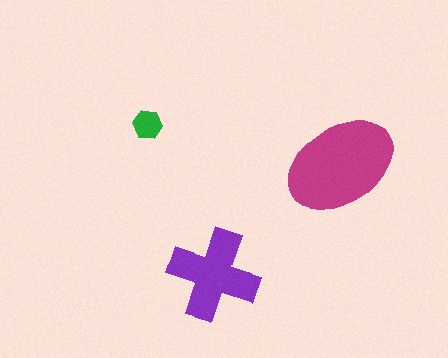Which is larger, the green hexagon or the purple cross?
The purple cross.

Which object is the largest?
The magenta ellipse.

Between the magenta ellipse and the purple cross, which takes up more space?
The magenta ellipse.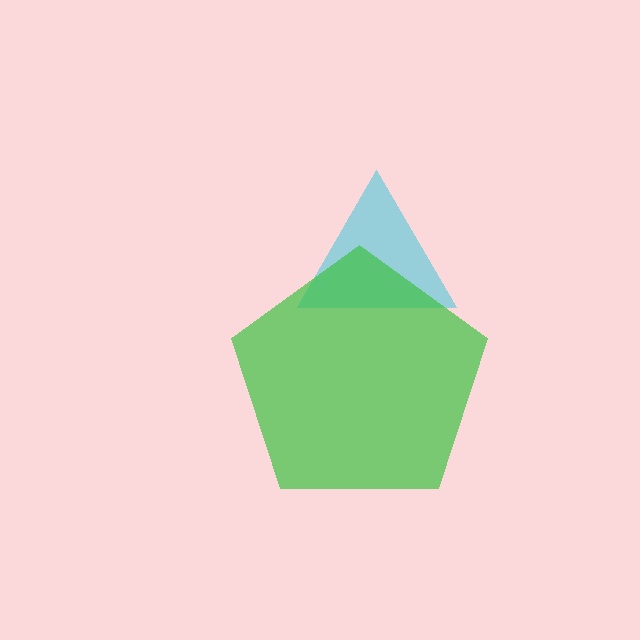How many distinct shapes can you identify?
There are 2 distinct shapes: a cyan triangle, a green pentagon.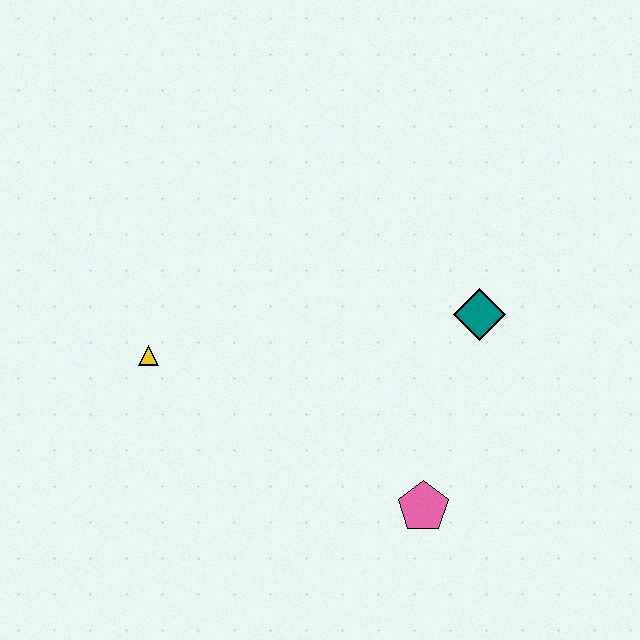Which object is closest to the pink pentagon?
The teal diamond is closest to the pink pentagon.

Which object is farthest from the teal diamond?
The yellow triangle is farthest from the teal diamond.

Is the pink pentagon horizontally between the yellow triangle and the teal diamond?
Yes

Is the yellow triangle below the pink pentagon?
No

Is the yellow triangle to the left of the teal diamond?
Yes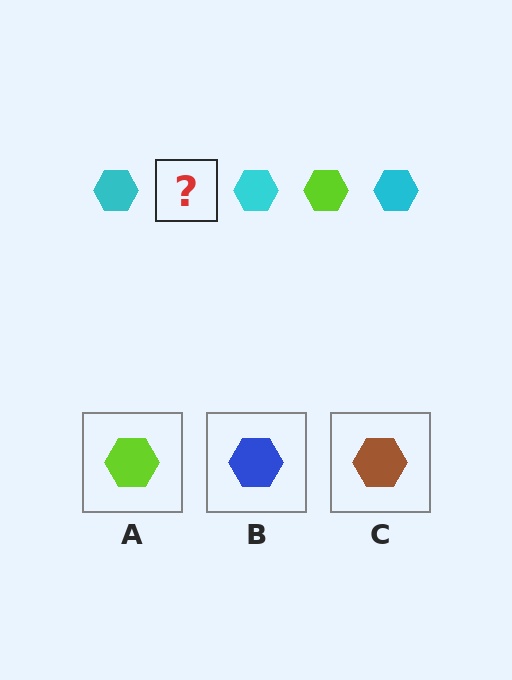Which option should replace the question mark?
Option A.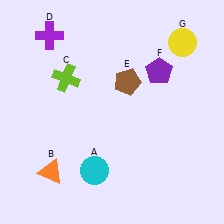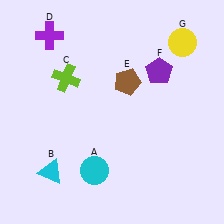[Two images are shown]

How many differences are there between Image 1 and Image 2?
There is 1 difference between the two images.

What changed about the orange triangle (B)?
In Image 1, B is orange. In Image 2, it changed to cyan.